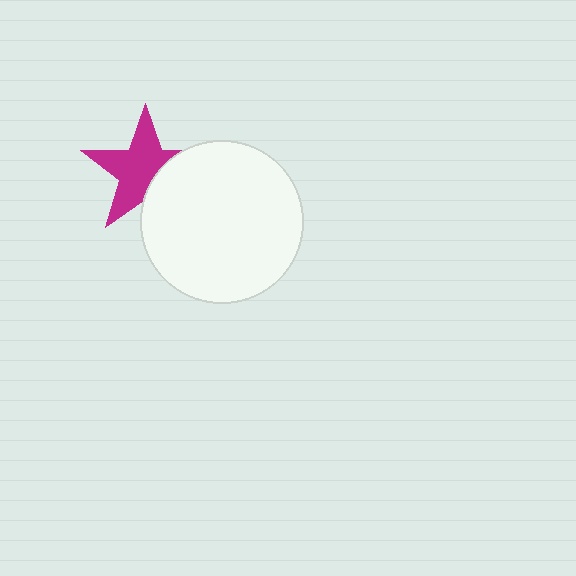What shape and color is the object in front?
The object in front is a white circle.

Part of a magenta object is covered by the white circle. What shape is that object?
It is a star.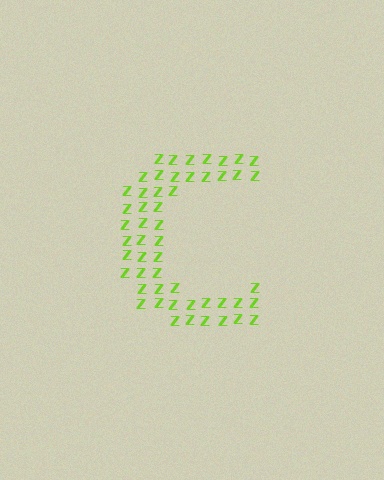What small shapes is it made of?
It is made of small letter Z's.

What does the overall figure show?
The overall figure shows the letter C.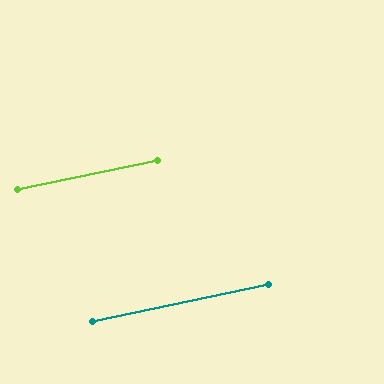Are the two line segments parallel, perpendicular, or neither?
Parallel — their directions differ by only 0.2°.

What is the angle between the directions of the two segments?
Approximately 0 degrees.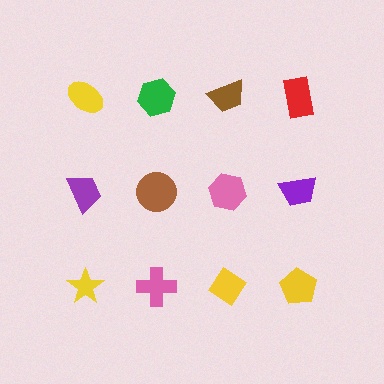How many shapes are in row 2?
4 shapes.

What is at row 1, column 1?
A yellow ellipse.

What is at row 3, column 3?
A yellow diamond.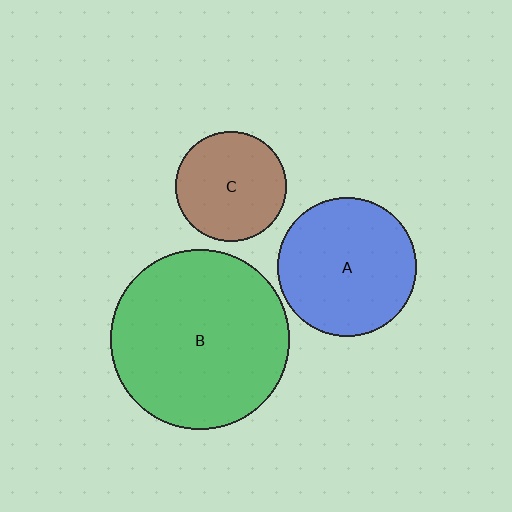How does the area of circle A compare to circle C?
Approximately 1.6 times.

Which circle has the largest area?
Circle B (green).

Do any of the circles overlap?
No, none of the circles overlap.